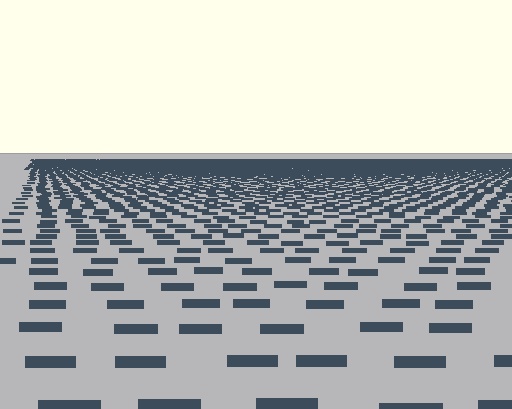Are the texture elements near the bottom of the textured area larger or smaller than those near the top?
Larger. Near the bottom, elements are closer to the viewer and appear at a bigger on-screen size.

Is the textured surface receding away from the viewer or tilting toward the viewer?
The surface is receding away from the viewer. Texture elements get smaller and denser toward the top.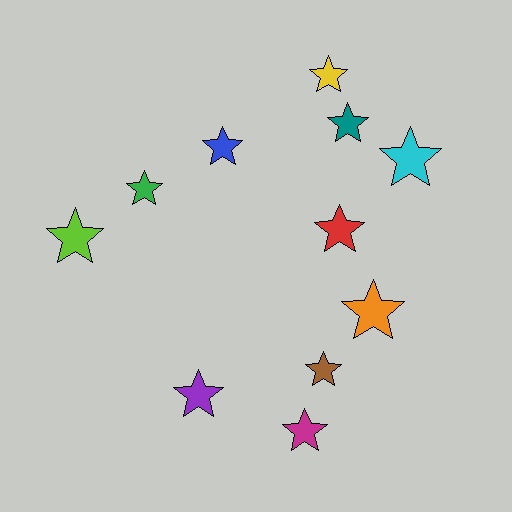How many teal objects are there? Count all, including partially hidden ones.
There is 1 teal object.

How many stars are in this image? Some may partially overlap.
There are 11 stars.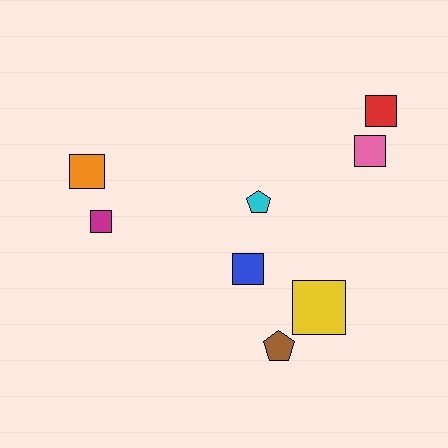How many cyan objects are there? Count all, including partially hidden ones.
There is 1 cyan object.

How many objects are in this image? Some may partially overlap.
There are 8 objects.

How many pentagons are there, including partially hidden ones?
There are 2 pentagons.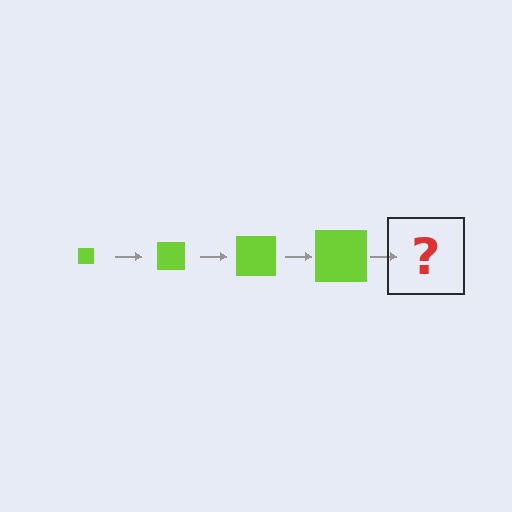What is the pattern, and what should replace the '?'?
The pattern is that the square gets progressively larger each step. The '?' should be a lime square, larger than the previous one.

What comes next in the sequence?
The next element should be a lime square, larger than the previous one.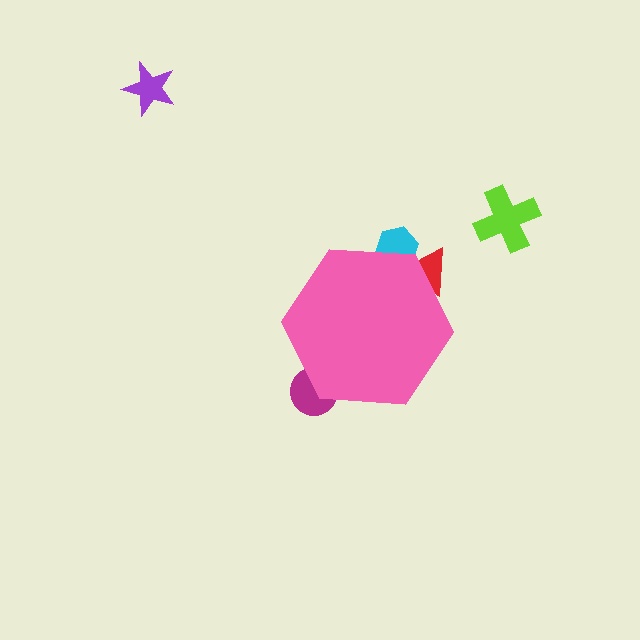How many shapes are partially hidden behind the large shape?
3 shapes are partially hidden.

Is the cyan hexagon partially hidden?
Yes, the cyan hexagon is partially hidden behind the pink hexagon.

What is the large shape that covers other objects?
A pink hexagon.